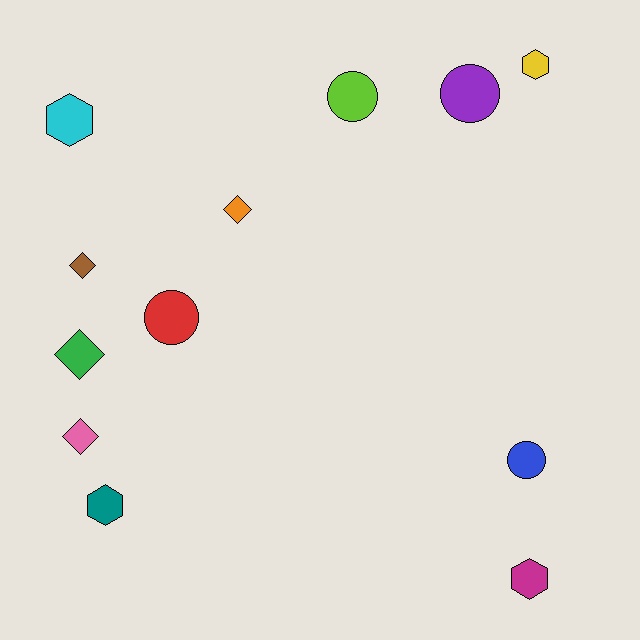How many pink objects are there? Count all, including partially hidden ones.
There is 1 pink object.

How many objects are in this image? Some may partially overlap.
There are 12 objects.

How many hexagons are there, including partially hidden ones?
There are 4 hexagons.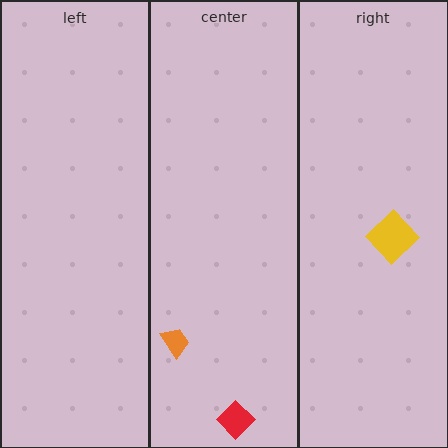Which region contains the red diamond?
The center region.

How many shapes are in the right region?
1.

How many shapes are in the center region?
2.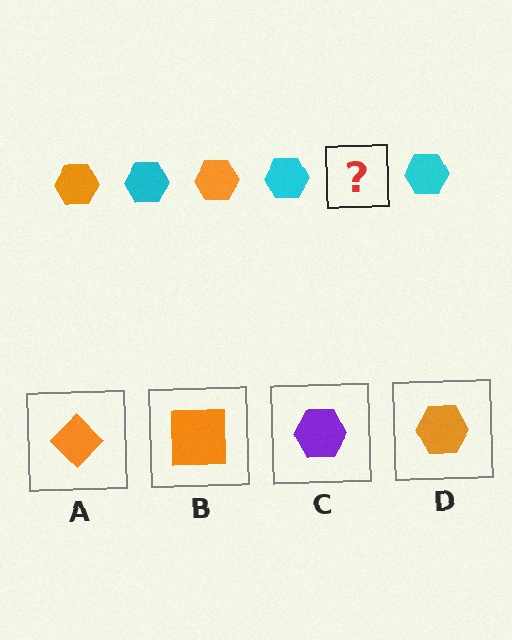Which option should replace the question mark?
Option D.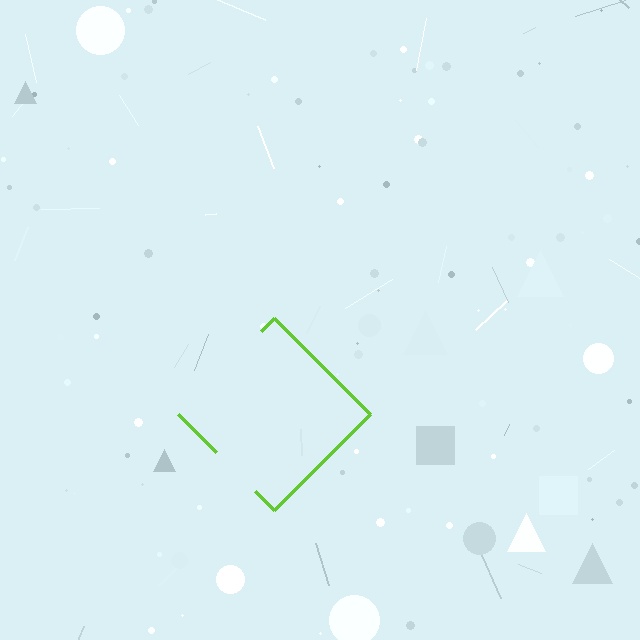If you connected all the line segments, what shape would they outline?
They would outline a diamond.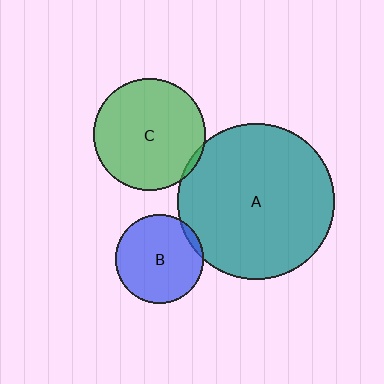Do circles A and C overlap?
Yes.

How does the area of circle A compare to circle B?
Approximately 3.1 times.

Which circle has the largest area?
Circle A (teal).